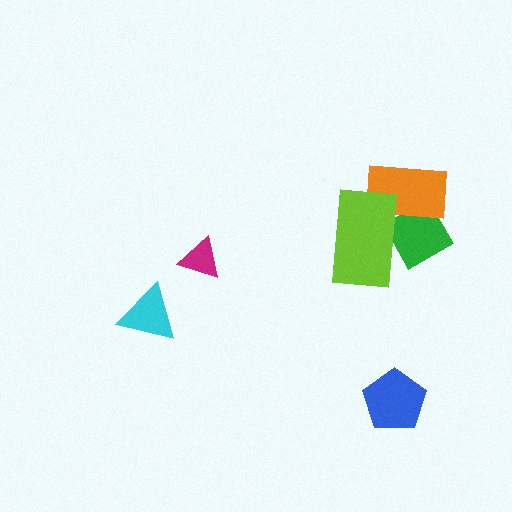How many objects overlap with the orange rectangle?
2 objects overlap with the orange rectangle.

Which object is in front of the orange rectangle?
The lime rectangle is in front of the orange rectangle.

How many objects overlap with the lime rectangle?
2 objects overlap with the lime rectangle.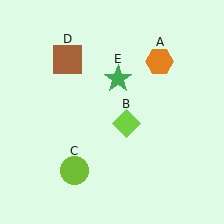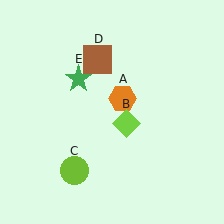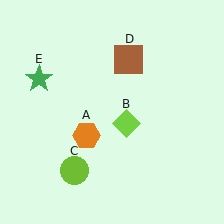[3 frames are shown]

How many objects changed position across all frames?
3 objects changed position: orange hexagon (object A), brown square (object D), green star (object E).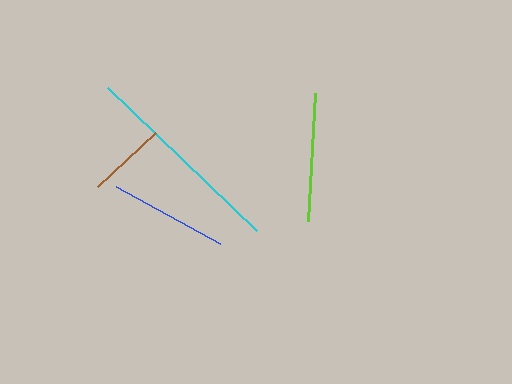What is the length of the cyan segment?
The cyan segment is approximately 207 pixels long.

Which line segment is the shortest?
The brown line is the shortest at approximately 79 pixels.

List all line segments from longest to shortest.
From longest to shortest: cyan, lime, blue, brown.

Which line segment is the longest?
The cyan line is the longest at approximately 207 pixels.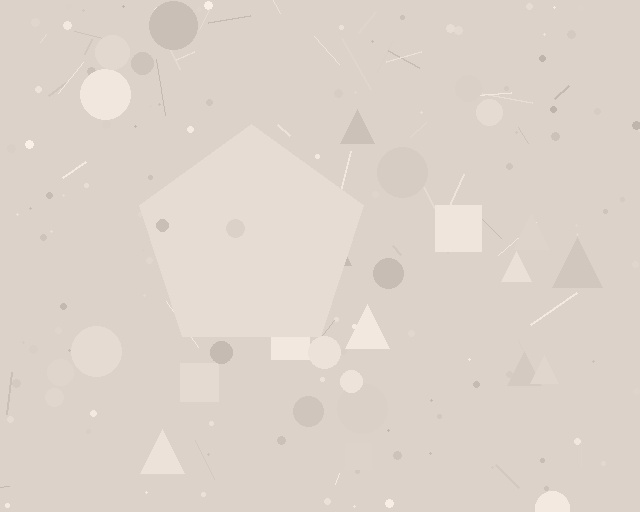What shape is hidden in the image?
A pentagon is hidden in the image.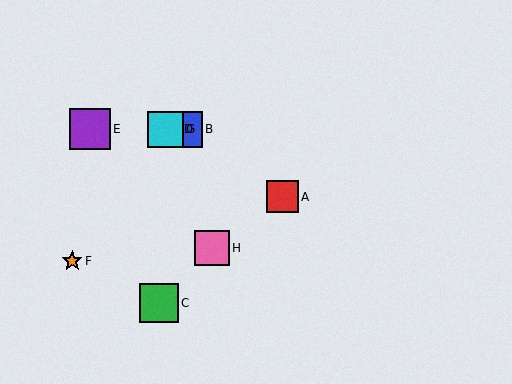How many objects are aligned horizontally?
4 objects (B, D, E, G) are aligned horizontally.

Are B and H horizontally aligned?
No, B is at y≈129 and H is at y≈248.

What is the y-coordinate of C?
Object C is at y≈303.